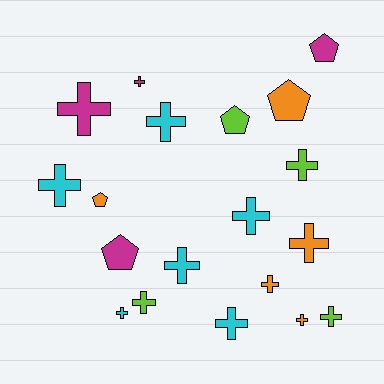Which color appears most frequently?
Cyan, with 6 objects.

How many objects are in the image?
There are 19 objects.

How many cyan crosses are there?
There are 6 cyan crosses.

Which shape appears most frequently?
Cross, with 14 objects.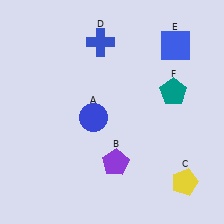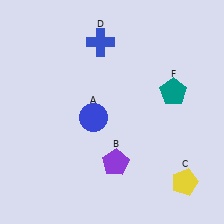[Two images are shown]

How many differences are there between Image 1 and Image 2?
There is 1 difference between the two images.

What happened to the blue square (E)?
The blue square (E) was removed in Image 2. It was in the top-right area of Image 1.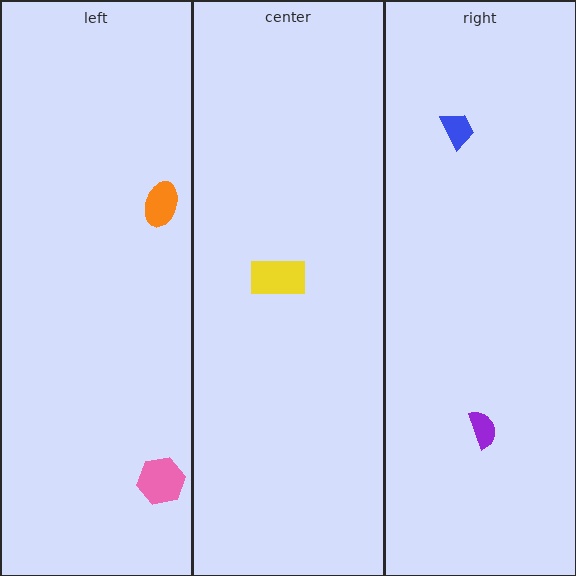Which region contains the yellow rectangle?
The center region.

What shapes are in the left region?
The orange ellipse, the pink hexagon.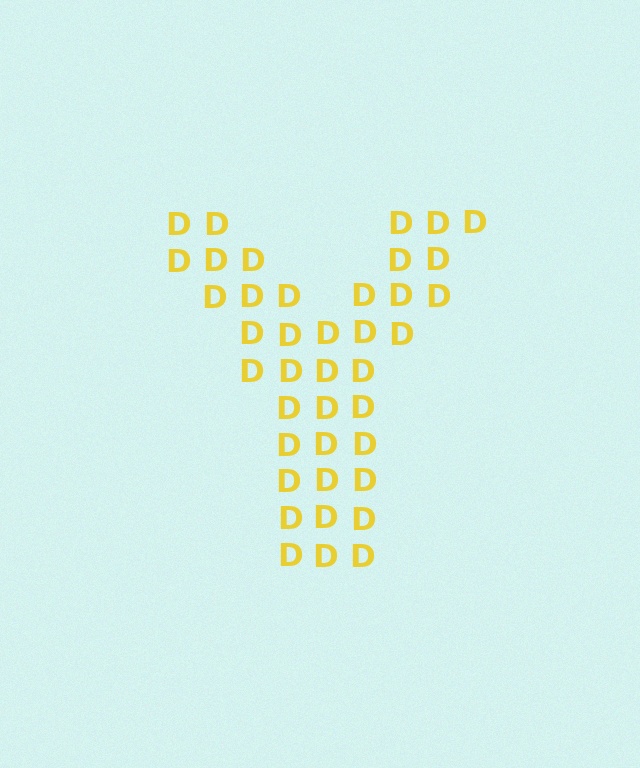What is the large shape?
The large shape is the letter Y.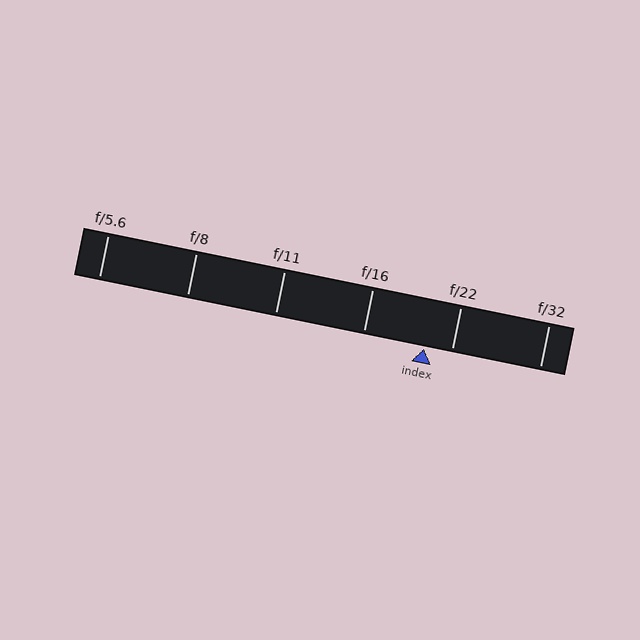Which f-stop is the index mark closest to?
The index mark is closest to f/22.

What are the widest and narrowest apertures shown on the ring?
The widest aperture shown is f/5.6 and the narrowest is f/32.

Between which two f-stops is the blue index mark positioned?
The index mark is between f/16 and f/22.